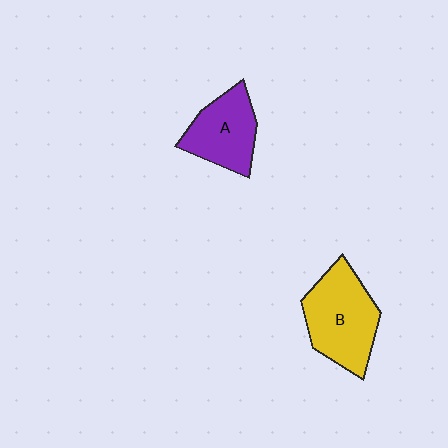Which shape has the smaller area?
Shape A (purple).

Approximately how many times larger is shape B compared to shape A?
Approximately 1.3 times.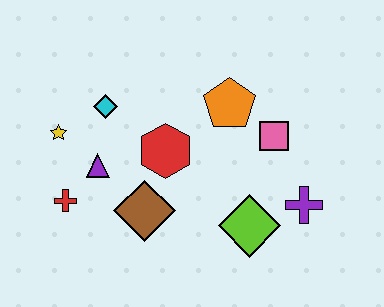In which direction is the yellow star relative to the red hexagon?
The yellow star is to the left of the red hexagon.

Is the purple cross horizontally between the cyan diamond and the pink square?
No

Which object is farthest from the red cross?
The purple cross is farthest from the red cross.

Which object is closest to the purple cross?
The lime diamond is closest to the purple cross.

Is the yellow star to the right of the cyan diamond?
No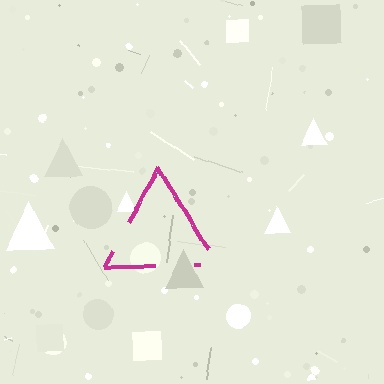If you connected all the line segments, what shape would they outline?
They would outline a triangle.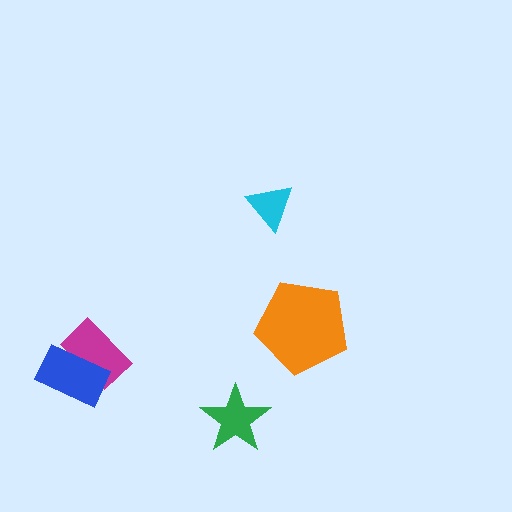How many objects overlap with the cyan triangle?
0 objects overlap with the cyan triangle.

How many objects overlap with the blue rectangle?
1 object overlaps with the blue rectangle.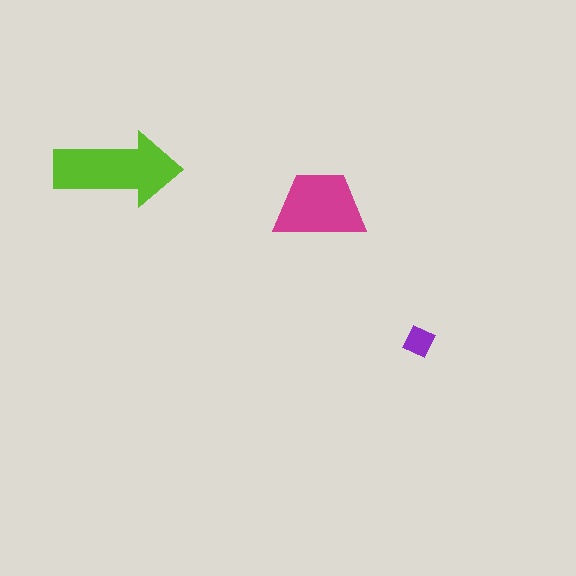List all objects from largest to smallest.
The lime arrow, the magenta trapezoid, the purple diamond.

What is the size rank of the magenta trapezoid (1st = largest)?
2nd.